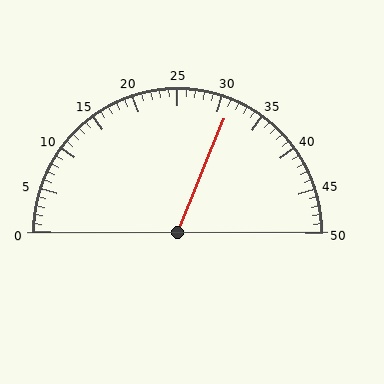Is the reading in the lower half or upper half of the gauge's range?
The reading is in the upper half of the range (0 to 50).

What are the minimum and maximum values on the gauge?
The gauge ranges from 0 to 50.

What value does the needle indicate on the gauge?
The needle indicates approximately 31.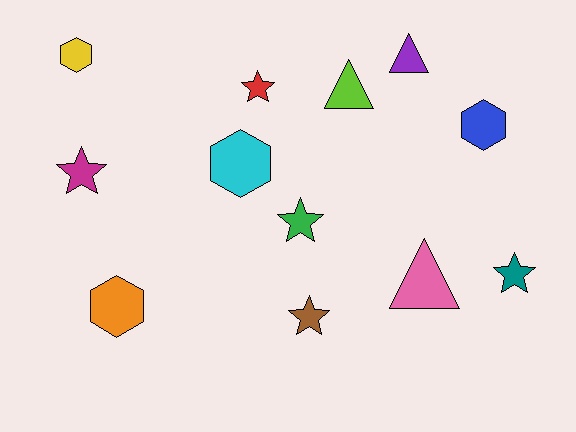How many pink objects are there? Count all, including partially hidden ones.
There is 1 pink object.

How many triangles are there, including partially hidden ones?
There are 3 triangles.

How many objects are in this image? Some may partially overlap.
There are 12 objects.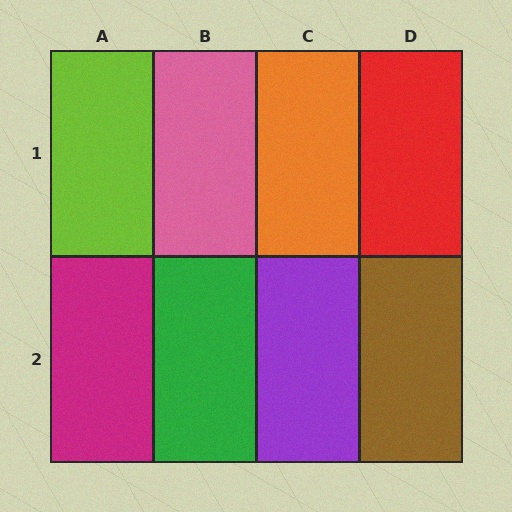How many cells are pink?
1 cell is pink.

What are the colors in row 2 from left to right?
Magenta, green, purple, brown.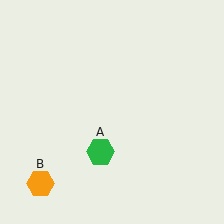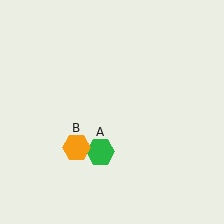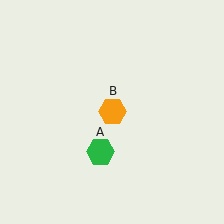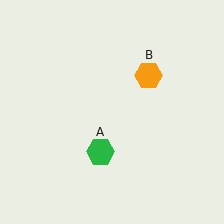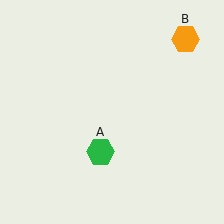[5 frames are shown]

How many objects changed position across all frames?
1 object changed position: orange hexagon (object B).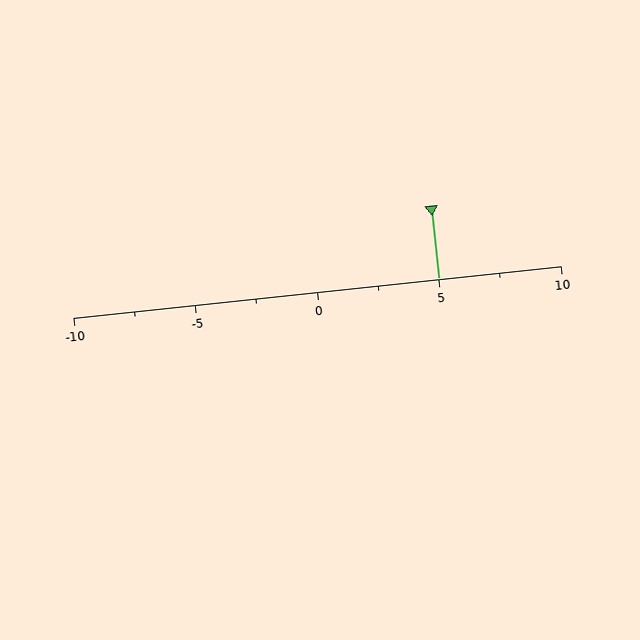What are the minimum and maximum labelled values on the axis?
The axis runs from -10 to 10.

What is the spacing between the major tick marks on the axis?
The major ticks are spaced 5 apart.